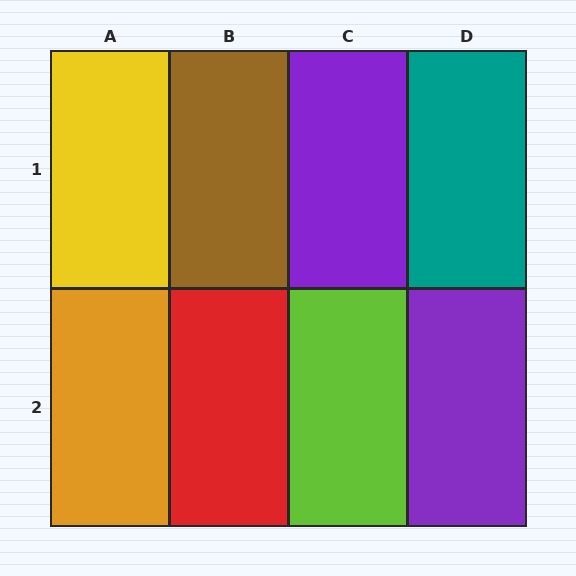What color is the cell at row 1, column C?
Purple.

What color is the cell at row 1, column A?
Yellow.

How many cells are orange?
1 cell is orange.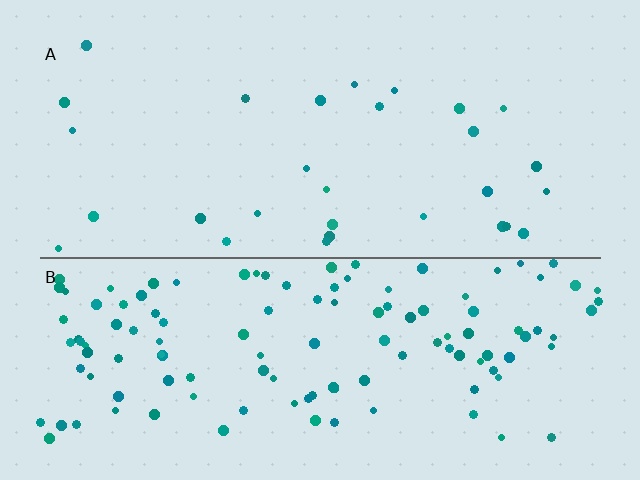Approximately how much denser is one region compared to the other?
Approximately 4.2× — region B over region A.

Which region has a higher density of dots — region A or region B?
B (the bottom).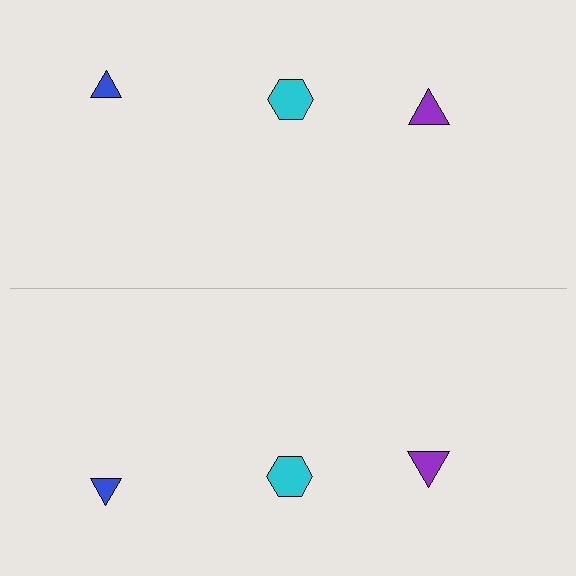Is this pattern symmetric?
Yes, this pattern has bilateral (reflection) symmetry.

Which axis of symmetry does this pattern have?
The pattern has a horizontal axis of symmetry running through the center of the image.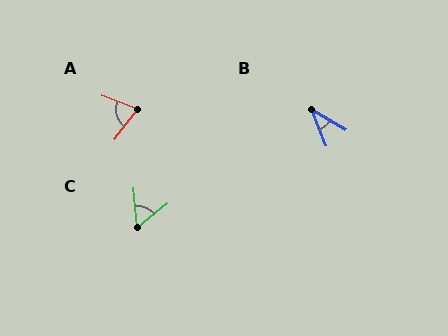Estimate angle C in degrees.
Approximately 56 degrees.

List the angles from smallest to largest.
B (37°), C (56°), A (73°).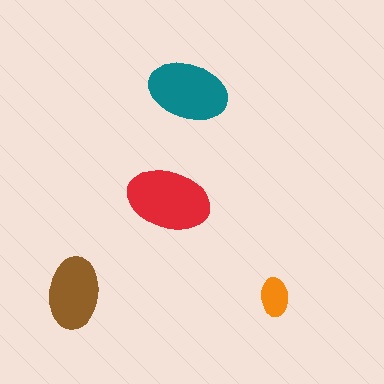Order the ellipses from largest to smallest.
the red one, the teal one, the brown one, the orange one.